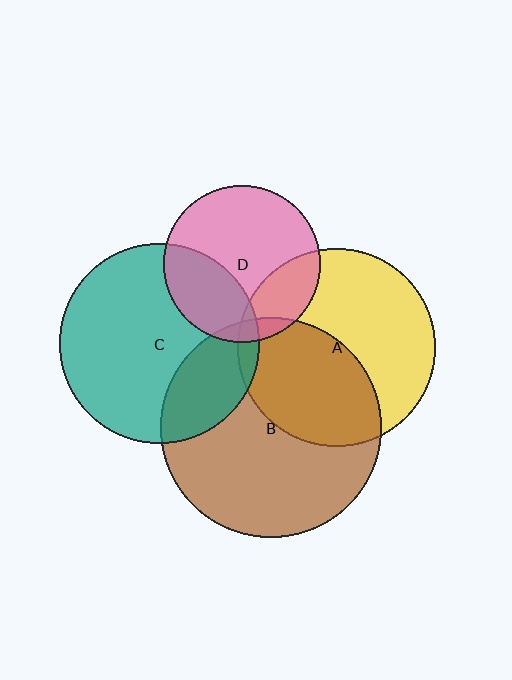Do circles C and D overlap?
Yes.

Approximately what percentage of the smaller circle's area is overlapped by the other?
Approximately 30%.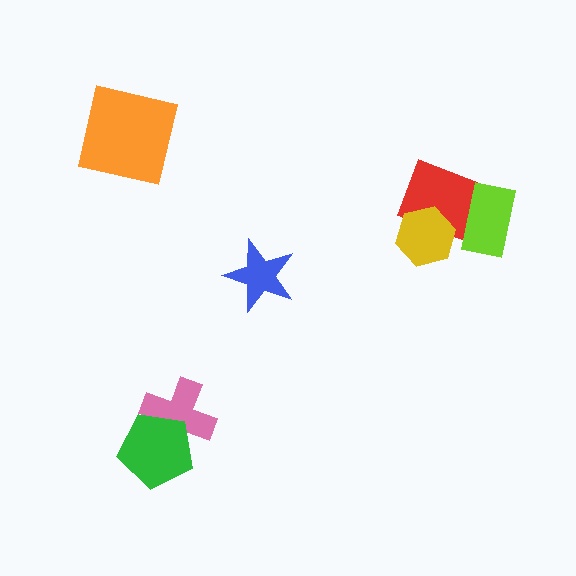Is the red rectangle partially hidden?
Yes, it is partially covered by another shape.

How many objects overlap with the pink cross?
1 object overlaps with the pink cross.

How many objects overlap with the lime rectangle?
1 object overlaps with the lime rectangle.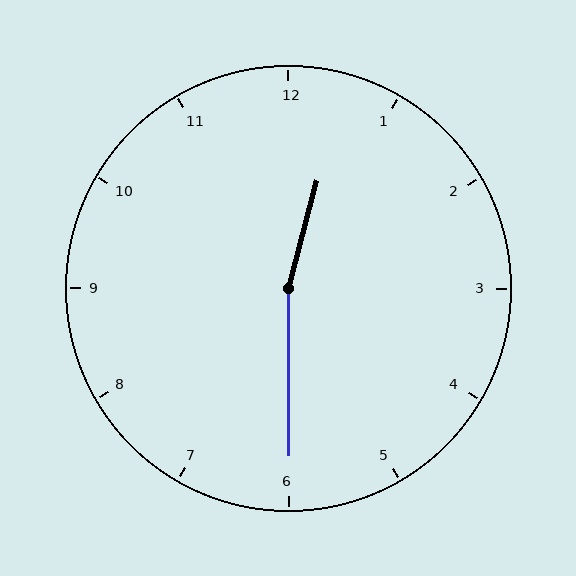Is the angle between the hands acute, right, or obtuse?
It is obtuse.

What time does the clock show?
12:30.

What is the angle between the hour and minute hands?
Approximately 165 degrees.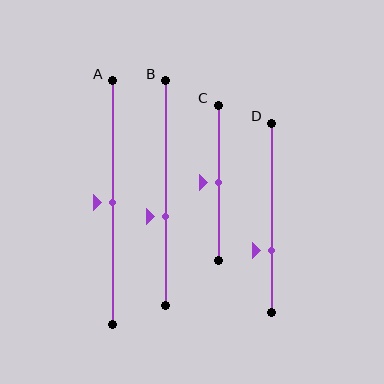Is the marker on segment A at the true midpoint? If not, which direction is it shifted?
Yes, the marker on segment A is at the true midpoint.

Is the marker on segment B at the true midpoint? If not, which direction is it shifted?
No, the marker on segment B is shifted downward by about 10% of the segment length.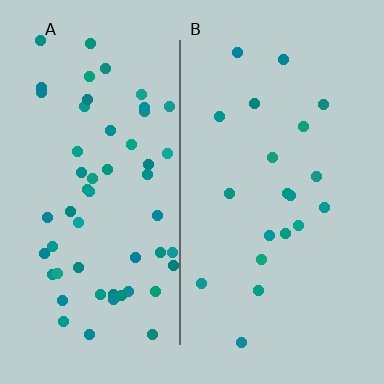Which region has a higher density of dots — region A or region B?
A (the left).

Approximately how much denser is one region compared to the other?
Approximately 2.9× — region A over region B.